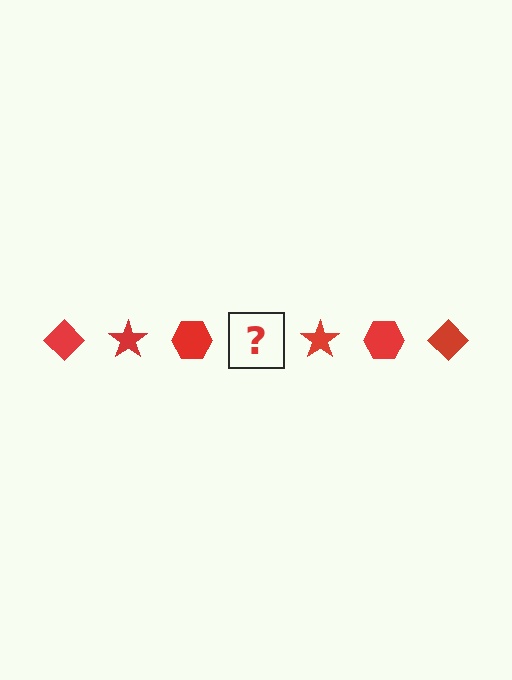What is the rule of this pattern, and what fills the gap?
The rule is that the pattern cycles through diamond, star, hexagon shapes in red. The gap should be filled with a red diamond.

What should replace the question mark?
The question mark should be replaced with a red diamond.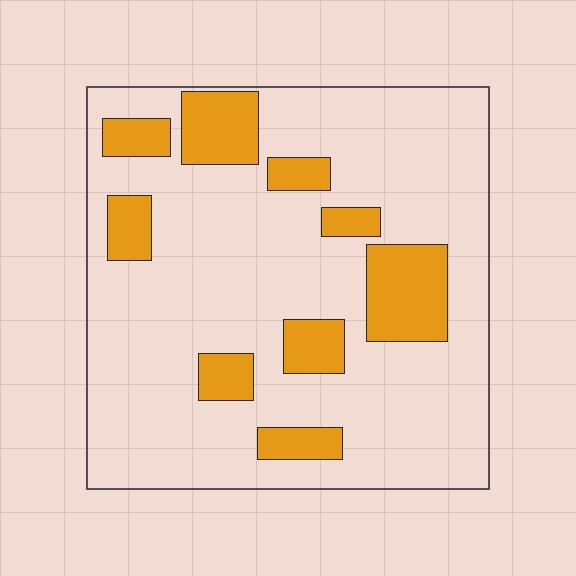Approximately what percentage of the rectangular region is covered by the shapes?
Approximately 20%.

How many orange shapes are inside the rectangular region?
9.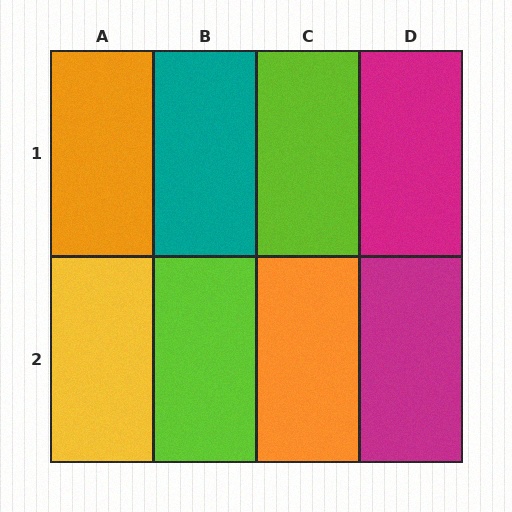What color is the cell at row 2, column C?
Orange.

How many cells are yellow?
1 cell is yellow.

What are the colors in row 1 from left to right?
Orange, teal, lime, magenta.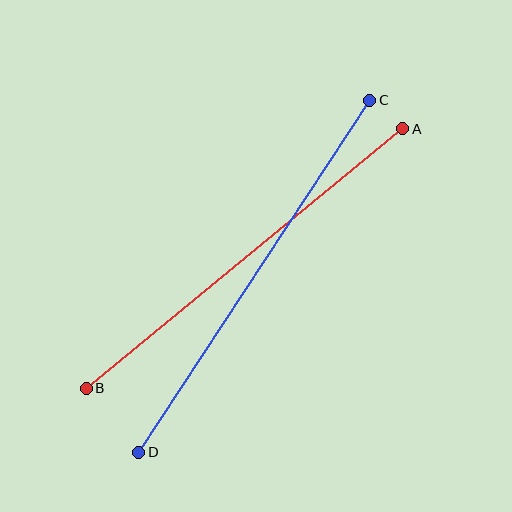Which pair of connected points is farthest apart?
Points C and D are farthest apart.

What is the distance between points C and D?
The distance is approximately 421 pixels.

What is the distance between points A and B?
The distance is approximately 410 pixels.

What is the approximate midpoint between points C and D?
The midpoint is at approximately (254, 276) pixels.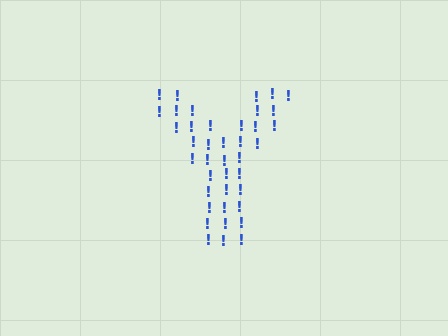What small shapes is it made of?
It is made of small exclamation marks.